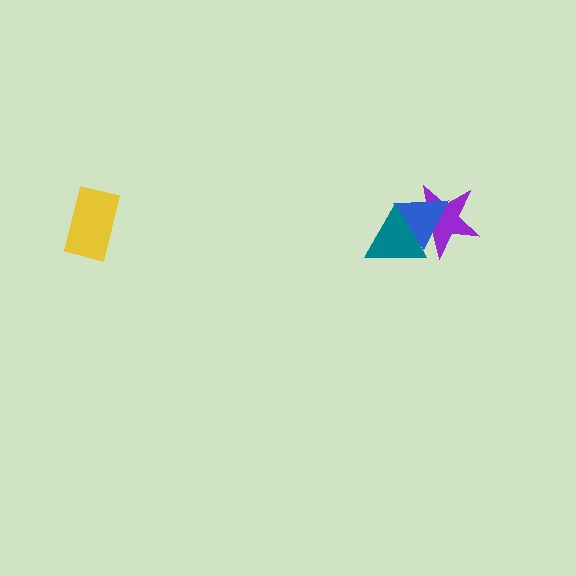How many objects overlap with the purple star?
2 objects overlap with the purple star.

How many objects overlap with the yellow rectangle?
0 objects overlap with the yellow rectangle.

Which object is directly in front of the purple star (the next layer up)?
The blue triangle is directly in front of the purple star.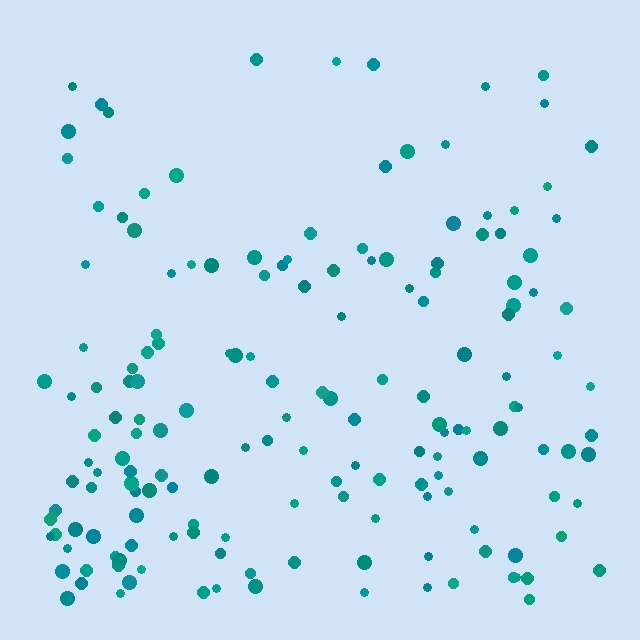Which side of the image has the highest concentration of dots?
The bottom.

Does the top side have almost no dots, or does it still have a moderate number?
Still a moderate number, just noticeably fewer than the bottom.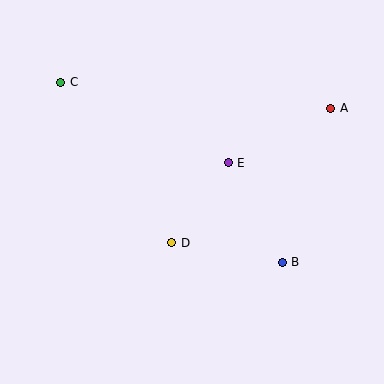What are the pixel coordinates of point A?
Point A is at (331, 108).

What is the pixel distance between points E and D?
The distance between E and D is 98 pixels.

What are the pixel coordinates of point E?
Point E is at (228, 163).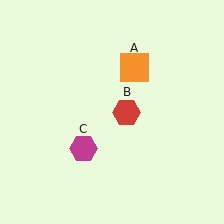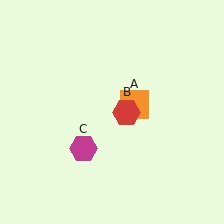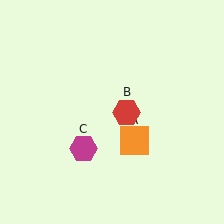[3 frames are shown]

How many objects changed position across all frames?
1 object changed position: orange square (object A).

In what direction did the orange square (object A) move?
The orange square (object A) moved down.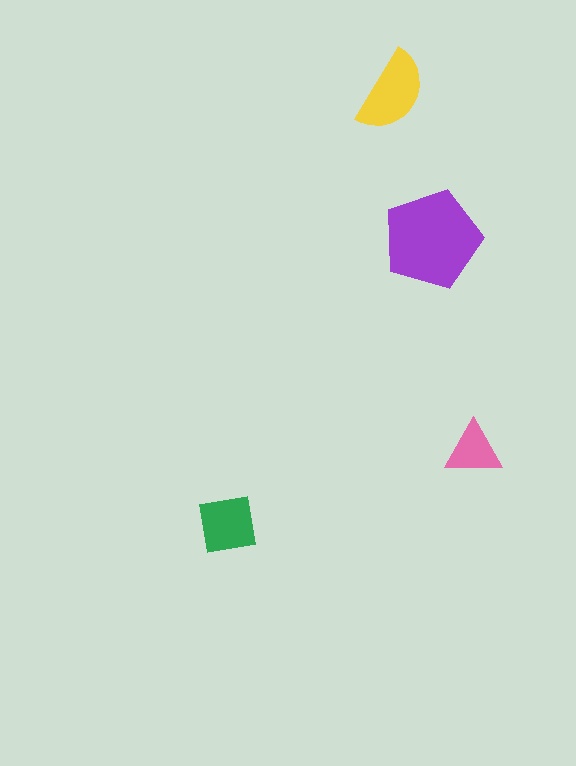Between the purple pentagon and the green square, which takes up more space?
The purple pentagon.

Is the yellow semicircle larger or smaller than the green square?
Larger.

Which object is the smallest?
The pink triangle.